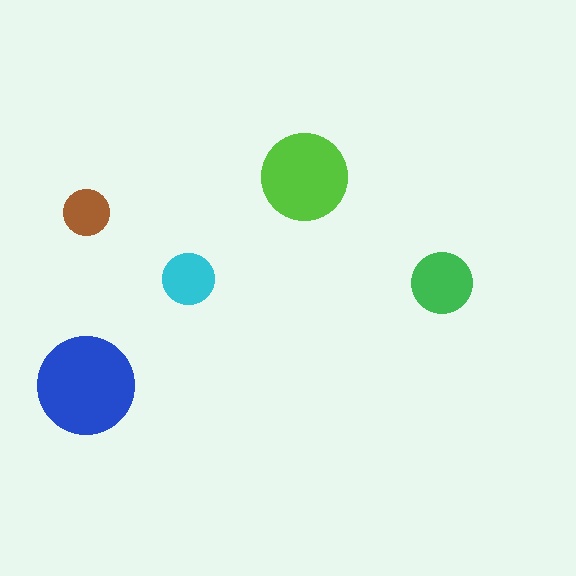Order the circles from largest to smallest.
the blue one, the lime one, the green one, the cyan one, the brown one.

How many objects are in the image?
There are 5 objects in the image.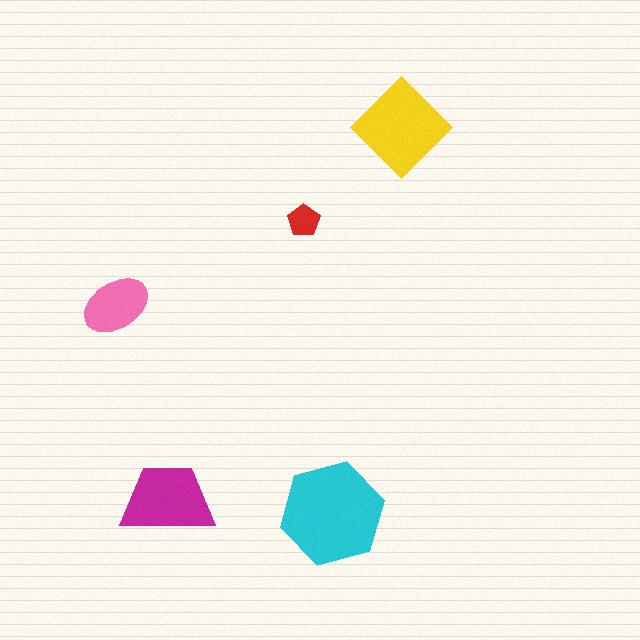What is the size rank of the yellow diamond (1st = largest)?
2nd.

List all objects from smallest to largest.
The red pentagon, the pink ellipse, the magenta trapezoid, the yellow diamond, the cyan hexagon.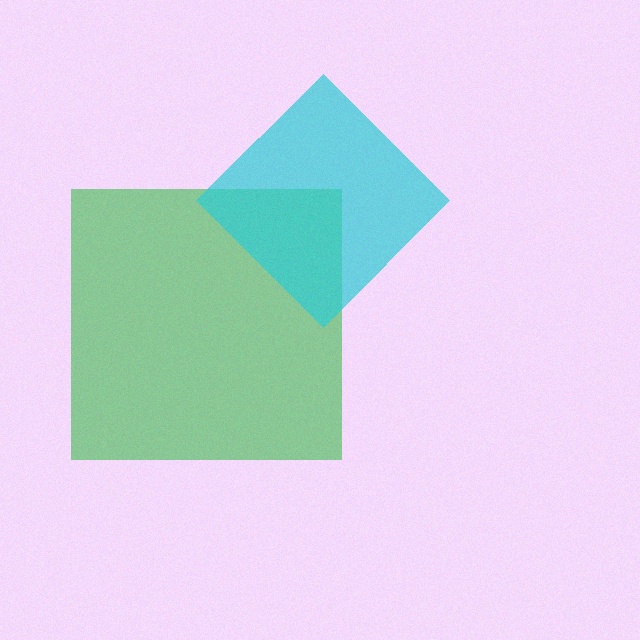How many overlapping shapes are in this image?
There are 2 overlapping shapes in the image.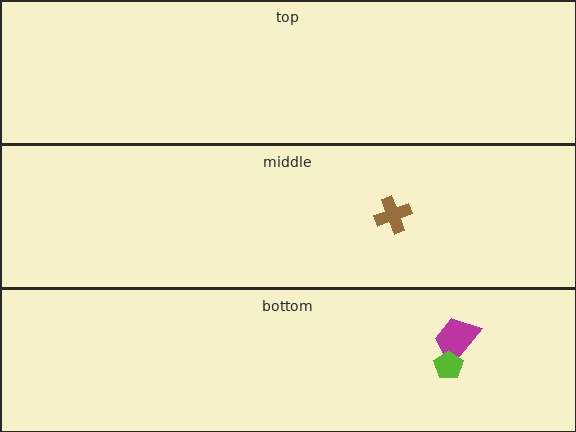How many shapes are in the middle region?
1.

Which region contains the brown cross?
The middle region.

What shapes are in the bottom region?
The magenta trapezoid, the lime pentagon.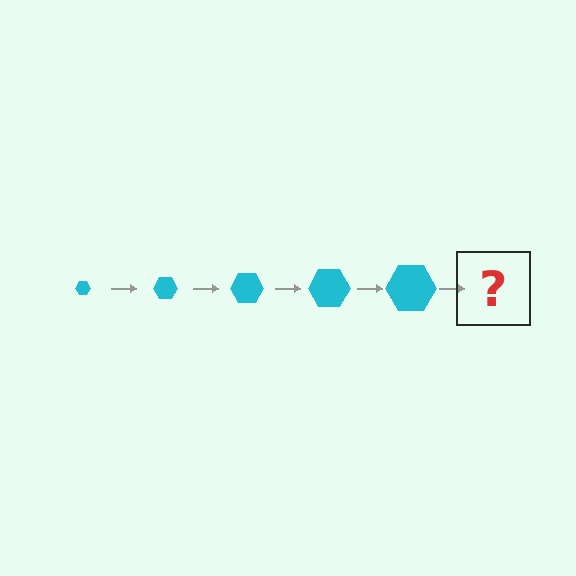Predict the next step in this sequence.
The next step is a cyan hexagon, larger than the previous one.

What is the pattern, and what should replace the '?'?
The pattern is that the hexagon gets progressively larger each step. The '?' should be a cyan hexagon, larger than the previous one.